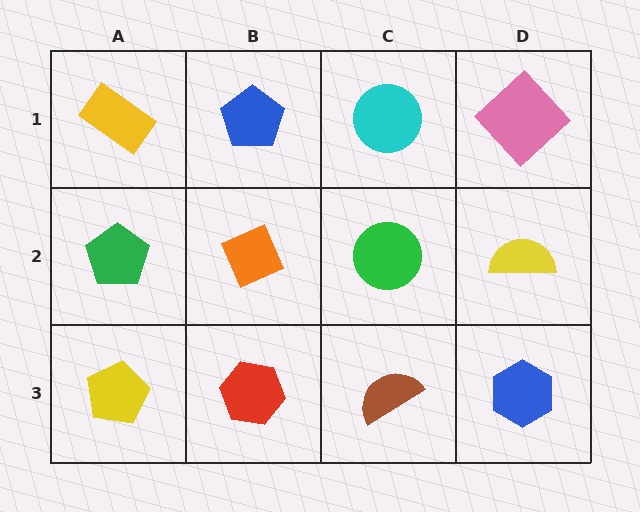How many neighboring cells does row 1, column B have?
3.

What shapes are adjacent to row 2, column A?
A yellow rectangle (row 1, column A), a yellow pentagon (row 3, column A), an orange diamond (row 2, column B).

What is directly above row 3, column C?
A green circle.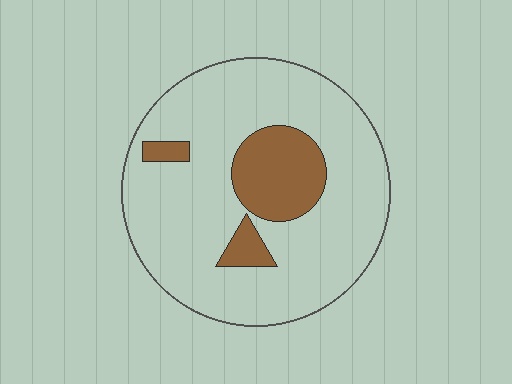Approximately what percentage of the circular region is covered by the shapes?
Approximately 20%.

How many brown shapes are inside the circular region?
3.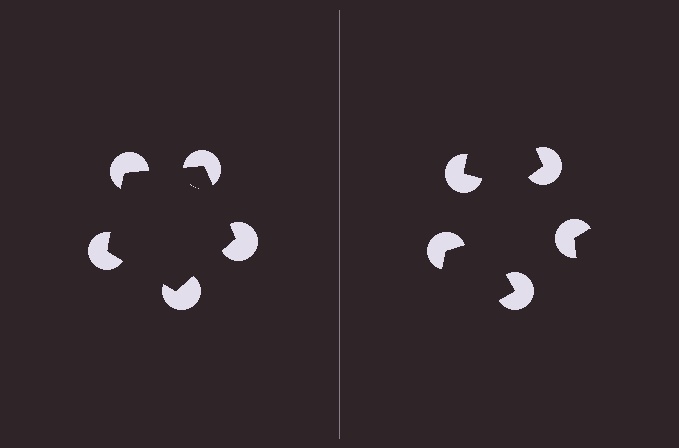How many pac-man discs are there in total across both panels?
10 — 5 on each side.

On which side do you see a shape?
An illusory pentagon appears on the left side. On the right side the wedge cuts are rotated, so no coherent shape forms.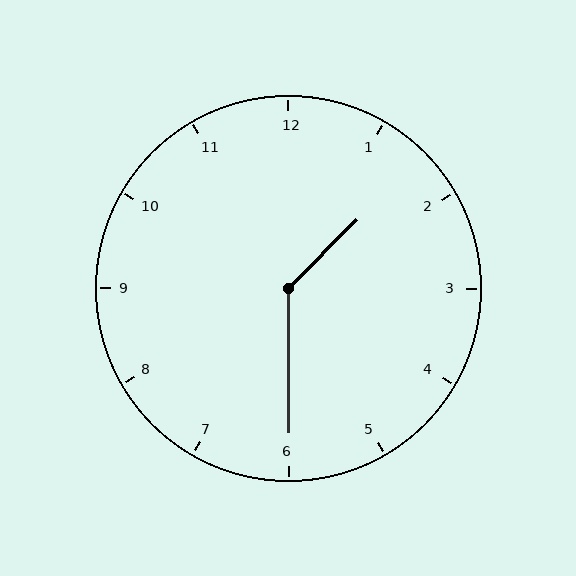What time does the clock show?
1:30.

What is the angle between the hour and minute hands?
Approximately 135 degrees.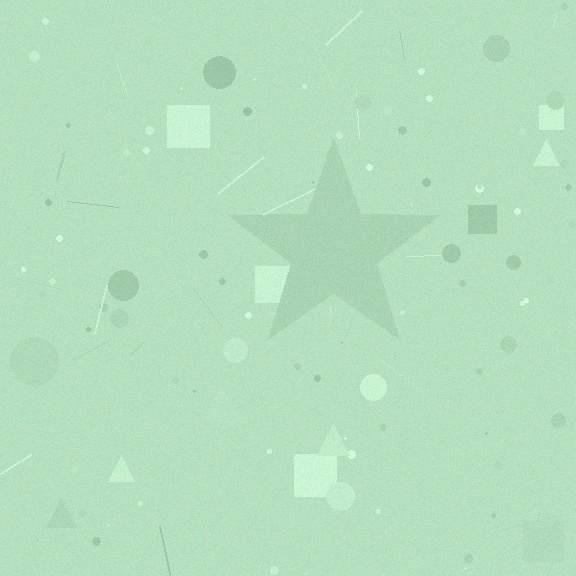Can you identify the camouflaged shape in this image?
The camouflaged shape is a star.